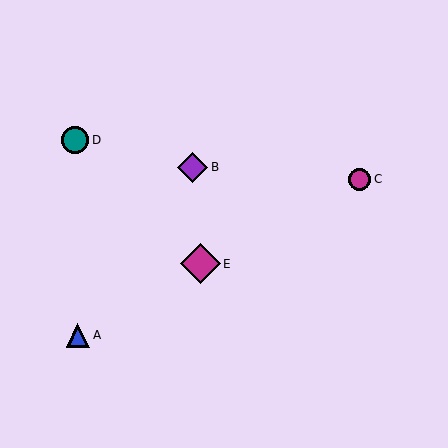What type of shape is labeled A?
Shape A is a blue triangle.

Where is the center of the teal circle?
The center of the teal circle is at (75, 140).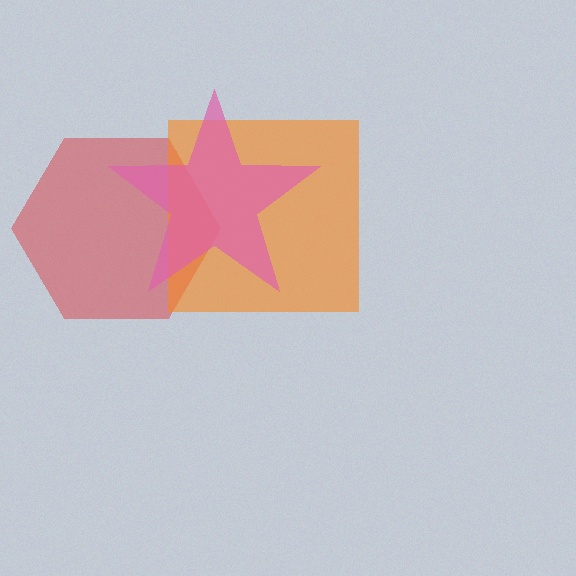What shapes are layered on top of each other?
The layered shapes are: a red hexagon, an orange square, a pink star.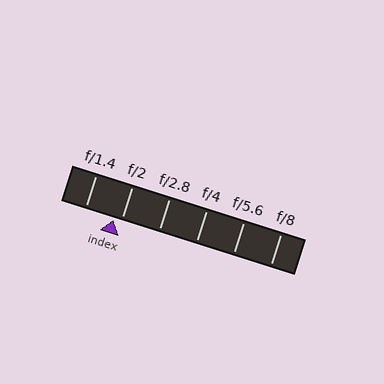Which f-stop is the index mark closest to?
The index mark is closest to f/2.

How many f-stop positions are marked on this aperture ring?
There are 6 f-stop positions marked.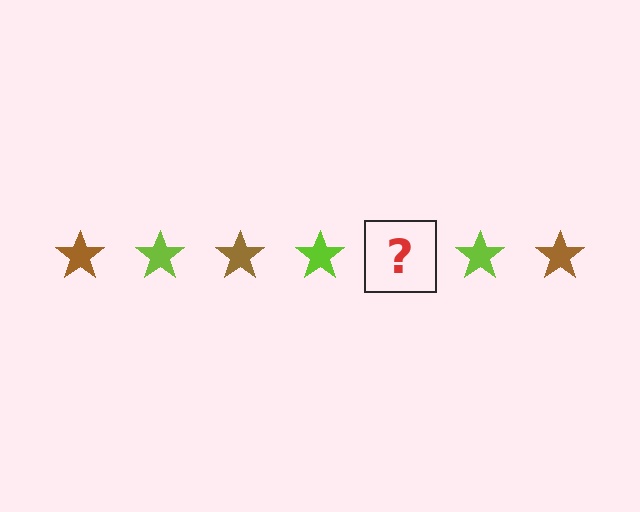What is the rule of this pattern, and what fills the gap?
The rule is that the pattern cycles through brown, lime stars. The gap should be filled with a brown star.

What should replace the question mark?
The question mark should be replaced with a brown star.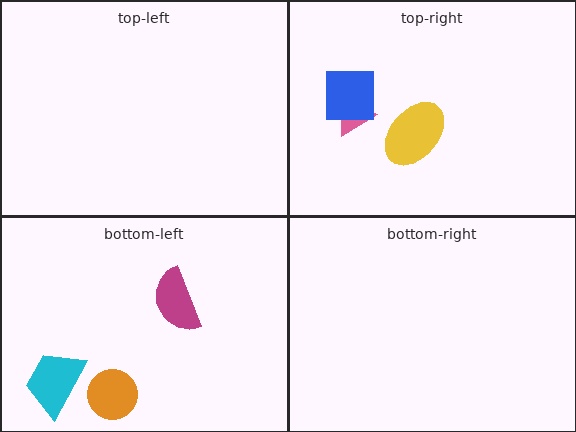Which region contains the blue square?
The top-right region.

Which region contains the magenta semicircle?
The bottom-left region.